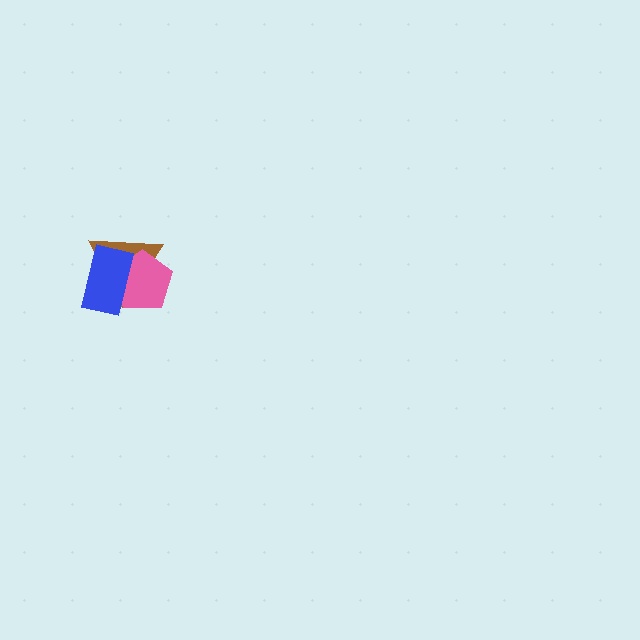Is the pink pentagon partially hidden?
Yes, it is partially covered by another shape.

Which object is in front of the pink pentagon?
The blue rectangle is in front of the pink pentagon.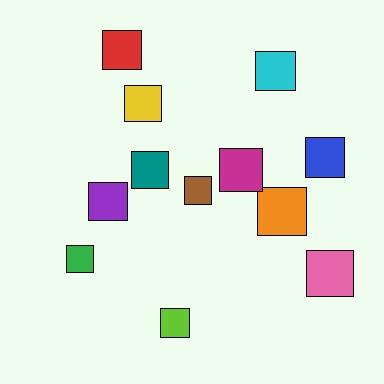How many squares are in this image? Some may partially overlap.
There are 12 squares.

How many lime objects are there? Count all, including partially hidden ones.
There is 1 lime object.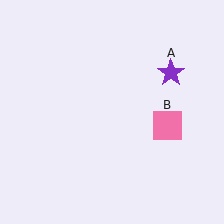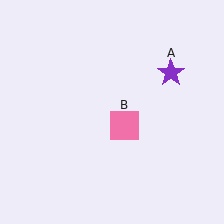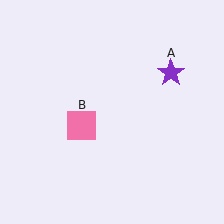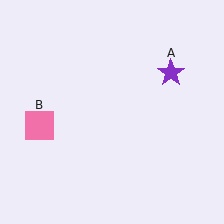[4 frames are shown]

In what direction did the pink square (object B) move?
The pink square (object B) moved left.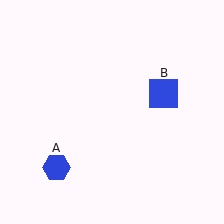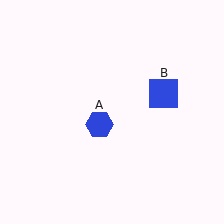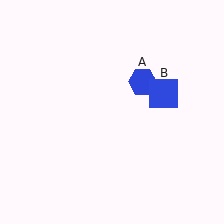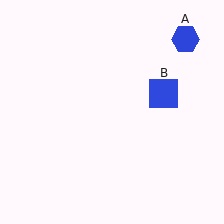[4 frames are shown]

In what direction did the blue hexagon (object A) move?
The blue hexagon (object A) moved up and to the right.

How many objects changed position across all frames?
1 object changed position: blue hexagon (object A).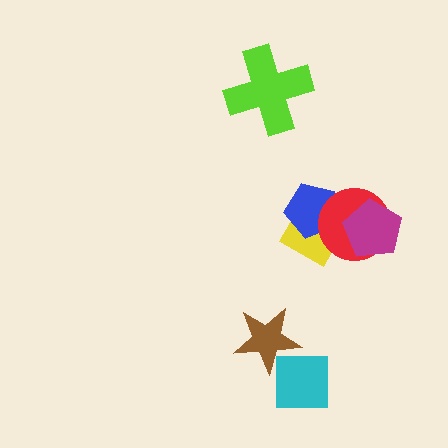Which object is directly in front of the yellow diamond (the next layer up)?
The blue pentagon is directly in front of the yellow diamond.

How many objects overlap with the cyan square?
0 objects overlap with the cyan square.